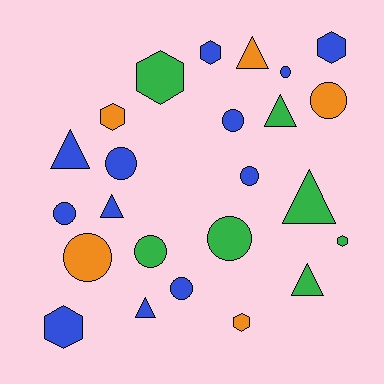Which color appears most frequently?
Blue, with 12 objects.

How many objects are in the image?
There are 24 objects.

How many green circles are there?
There are 2 green circles.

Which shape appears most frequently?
Circle, with 10 objects.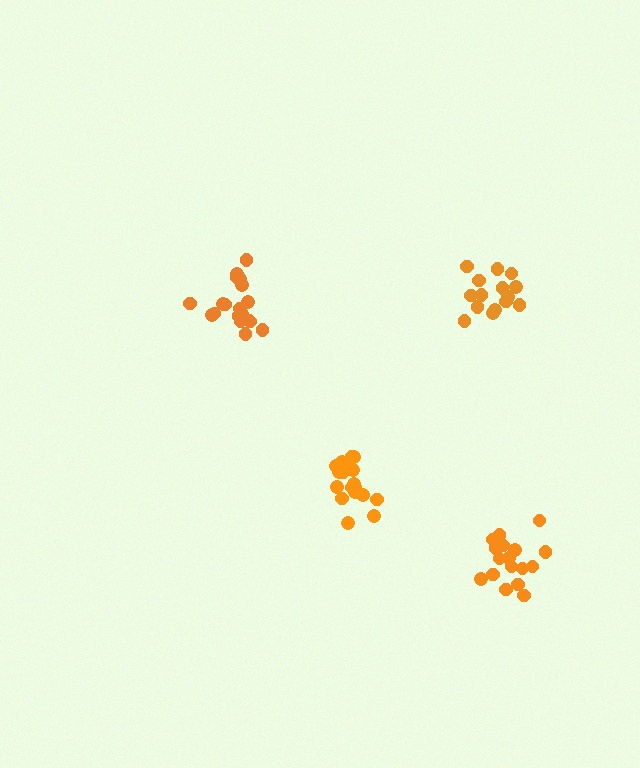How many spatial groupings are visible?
There are 4 spatial groupings.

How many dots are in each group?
Group 1: 15 dots, Group 2: 19 dots, Group 3: 19 dots, Group 4: 17 dots (70 total).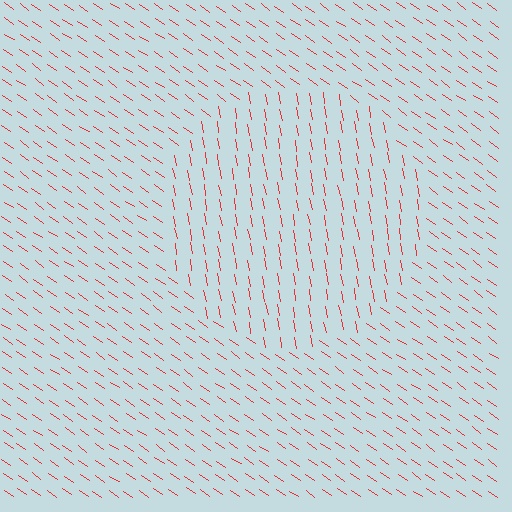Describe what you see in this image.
The image is filled with small red line segments. A circle region in the image has lines oriented differently from the surrounding lines, creating a visible texture boundary.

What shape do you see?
I see a circle.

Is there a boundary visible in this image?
Yes, there is a texture boundary formed by a change in line orientation.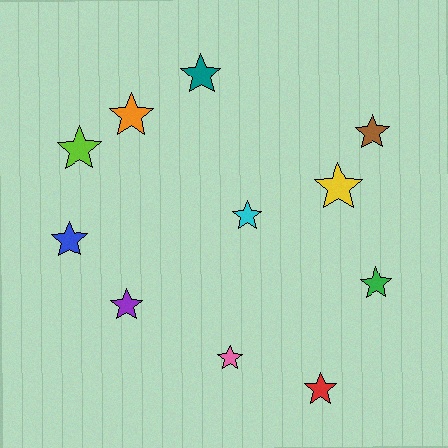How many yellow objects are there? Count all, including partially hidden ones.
There is 1 yellow object.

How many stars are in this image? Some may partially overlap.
There are 11 stars.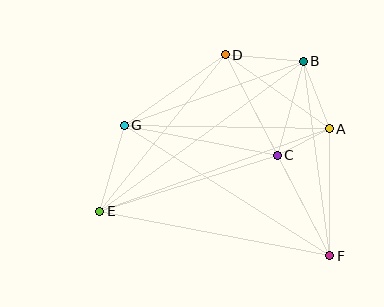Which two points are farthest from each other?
Points B and E are farthest from each other.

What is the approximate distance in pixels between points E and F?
The distance between E and F is approximately 235 pixels.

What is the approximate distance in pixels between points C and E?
The distance between C and E is approximately 186 pixels.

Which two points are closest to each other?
Points A and C are closest to each other.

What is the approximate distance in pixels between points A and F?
The distance between A and F is approximately 127 pixels.